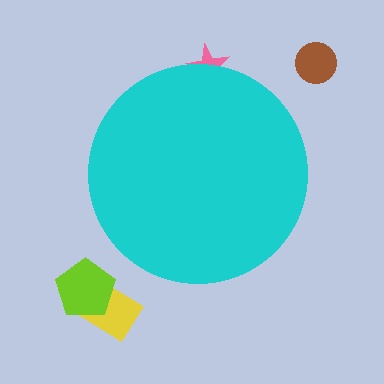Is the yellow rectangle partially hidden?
No, the yellow rectangle is fully visible.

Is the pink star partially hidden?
Yes, the pink star is partially hidden behind the cyan circle.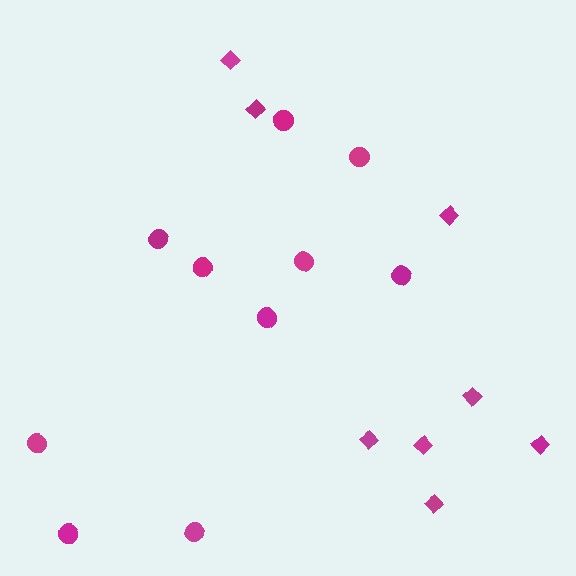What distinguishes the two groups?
There are 2 groups: one group of circles (10) and one group of diamonds (8).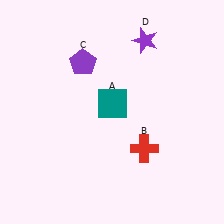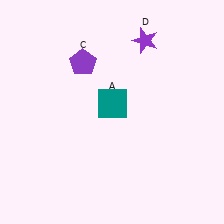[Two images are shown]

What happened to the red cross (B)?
The red cross (B) was removed in Image 2. It was in the bottom-right area of Image 1.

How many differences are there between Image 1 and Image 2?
There is 1 difference between the two images.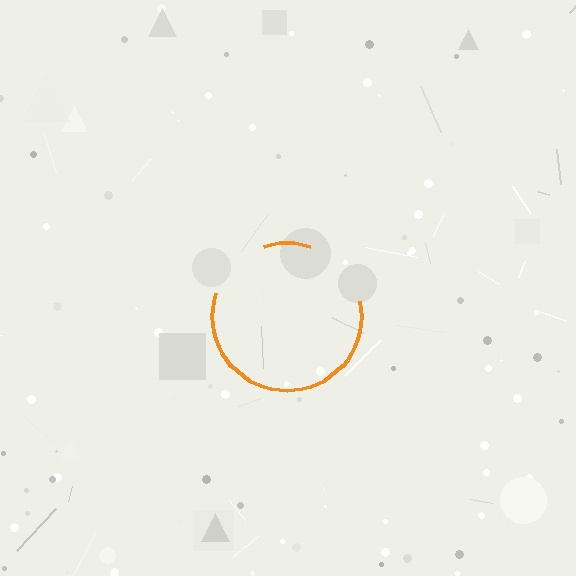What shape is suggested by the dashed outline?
The dashed outline suggests a circle.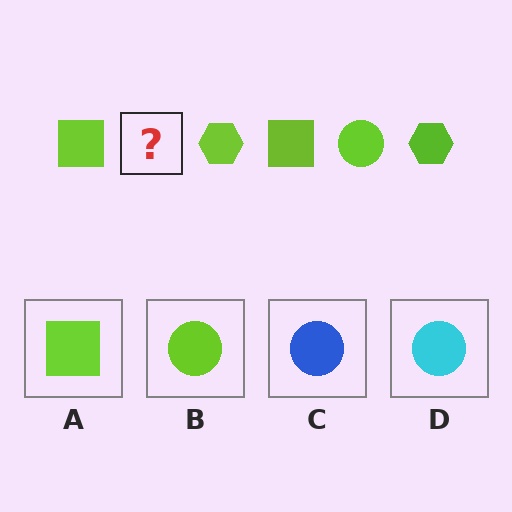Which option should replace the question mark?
Option B.